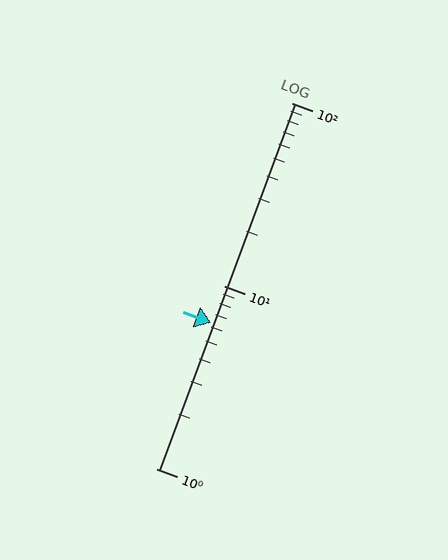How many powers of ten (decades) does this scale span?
The scale spans 2 decades, from 1 to 100.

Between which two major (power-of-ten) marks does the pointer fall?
The pointer is between 1 and 10.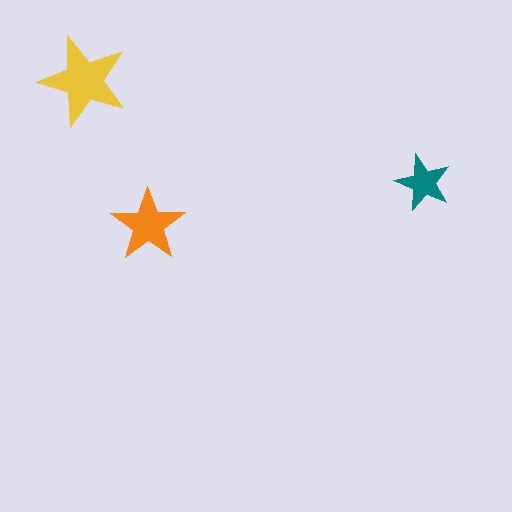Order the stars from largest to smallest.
the yellow one, the orange one, the teal one.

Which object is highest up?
The yellow star is topmost.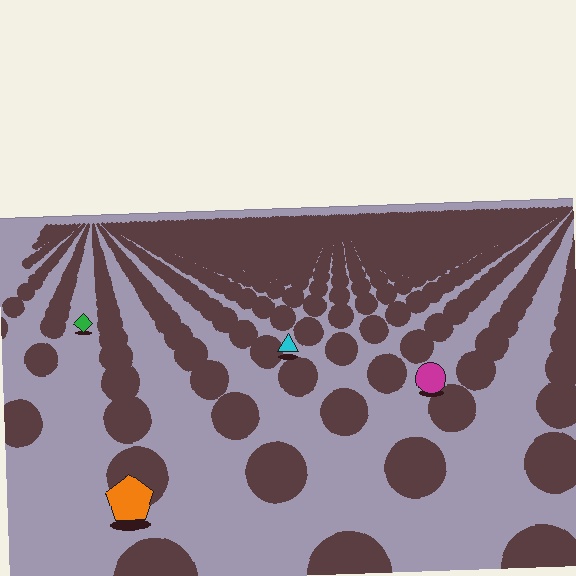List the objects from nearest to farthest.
From nearest to farthest: the orange pentagon, the magenta circle, the cyan triangle, the green diamond.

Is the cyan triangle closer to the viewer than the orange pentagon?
No. The orange pentagon is closer — you can tell from the texture gradient: the ground texture is coarser near it.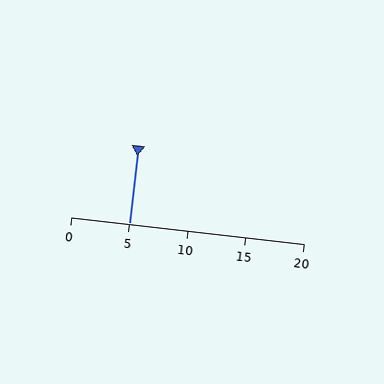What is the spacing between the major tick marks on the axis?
The major ticks are spaced 5 apart.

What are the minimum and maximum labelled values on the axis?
The axis runs from 0 to 20.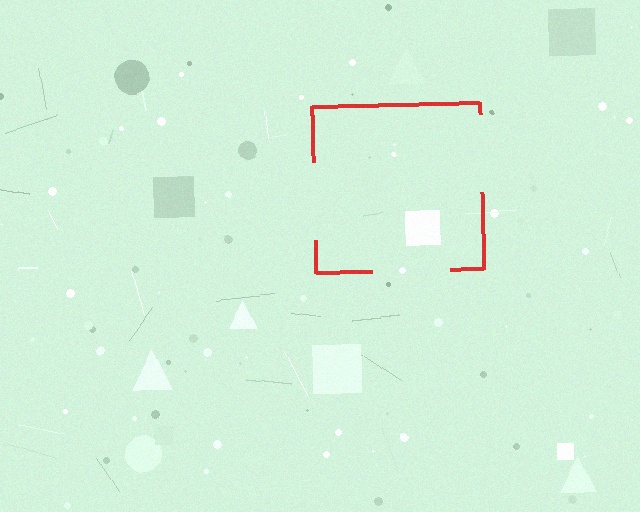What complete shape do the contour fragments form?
The contour fragments form a square.